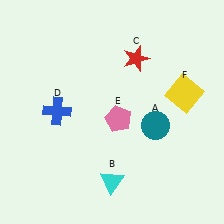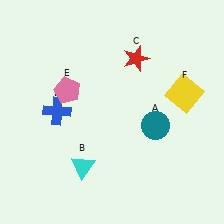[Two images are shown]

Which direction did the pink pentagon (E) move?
The pink pentagon (E) moved left.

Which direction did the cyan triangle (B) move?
The cyan triangle (B) moved left.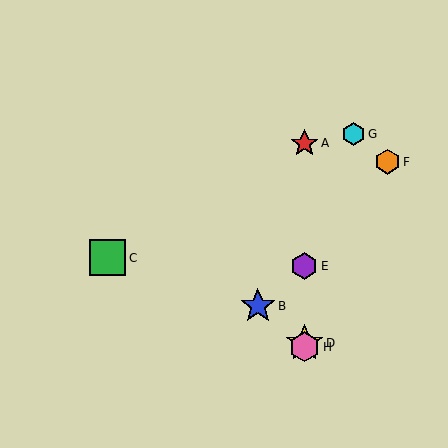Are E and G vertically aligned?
No, E is at x≈304 and G is at x≈354.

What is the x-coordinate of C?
Object C is at x≈108.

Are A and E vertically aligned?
Yes, both are at x≈304.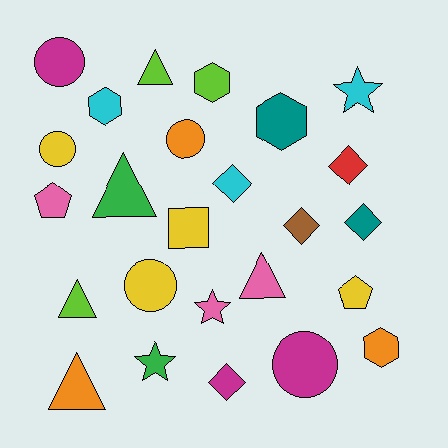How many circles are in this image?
There are 5 circles.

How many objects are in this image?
There are 25 objects.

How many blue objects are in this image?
There are no blue objects.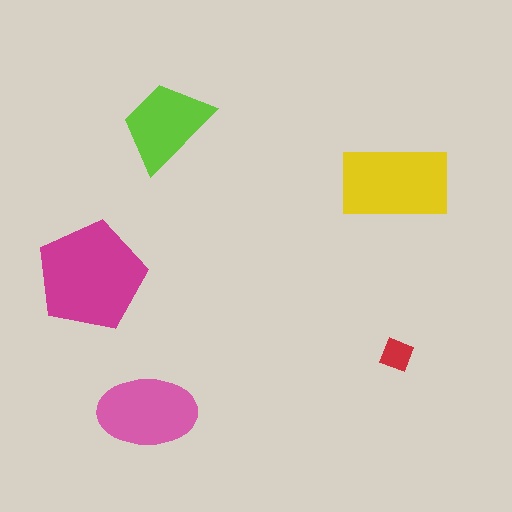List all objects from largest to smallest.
The magenta pentagon, the yellow rectangle, the pink ellipse, the lime trapezoid, the red diamond.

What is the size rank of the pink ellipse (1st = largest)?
3rd.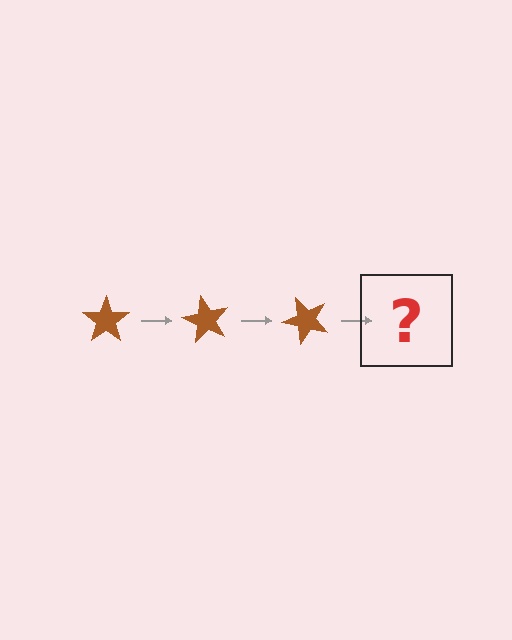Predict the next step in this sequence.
The next step is a brown star rotated 180 degrees.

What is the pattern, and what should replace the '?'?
The pattern is that the star rotates 60 degrees each step. The '?' should be a brown star rotated 180 degrees.